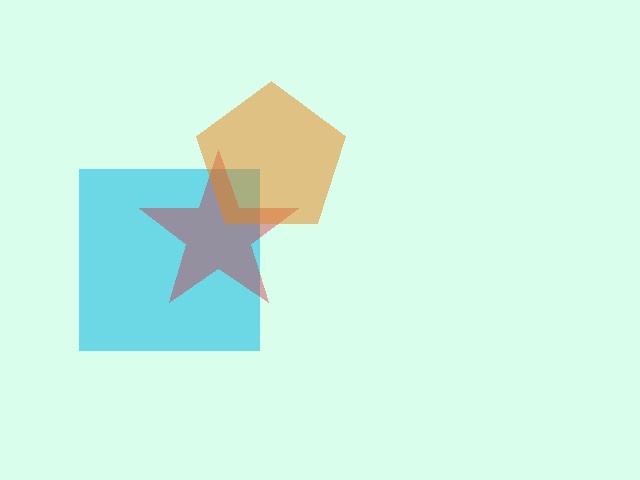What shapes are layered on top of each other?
The layered shapes are: a cyan square, a red star, an orange pentagon.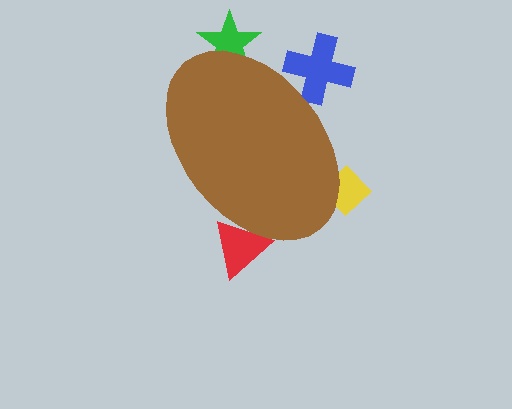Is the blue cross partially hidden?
Yes, the blue cross is partially hidden behind the brown ellipse.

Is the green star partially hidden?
Yes, the green star is partially hidden behind the brown ellipse.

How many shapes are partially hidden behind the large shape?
4 shapes are partially hidden.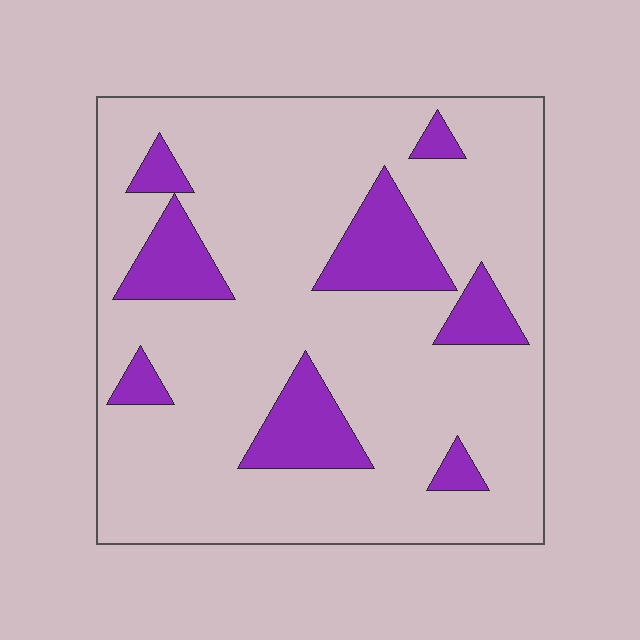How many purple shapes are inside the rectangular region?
8.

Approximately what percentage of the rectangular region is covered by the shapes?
Approximately 20%.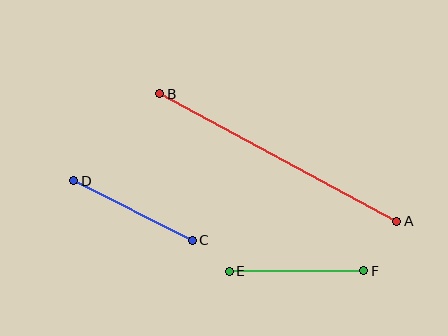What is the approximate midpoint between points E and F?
The midpoint is at approximately (297, 271) pixels.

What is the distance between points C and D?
The distance is approximately 133 pixels.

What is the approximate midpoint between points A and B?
The midpoint is at approximately (278, 157) pixels.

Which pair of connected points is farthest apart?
Points A and B are farthest apart.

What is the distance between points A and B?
The distance is approximately 269 pixels.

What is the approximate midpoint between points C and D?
The midpoint is at approximately (133, 210) pixels.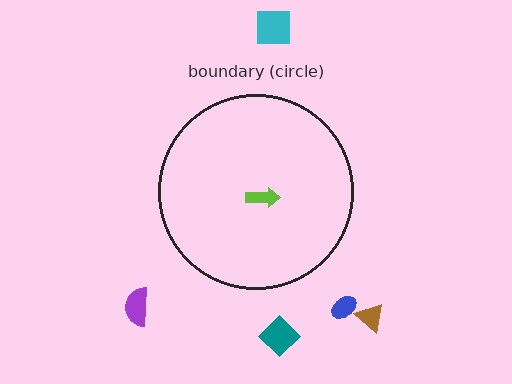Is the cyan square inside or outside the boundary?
Outside.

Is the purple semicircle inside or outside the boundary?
Outside.